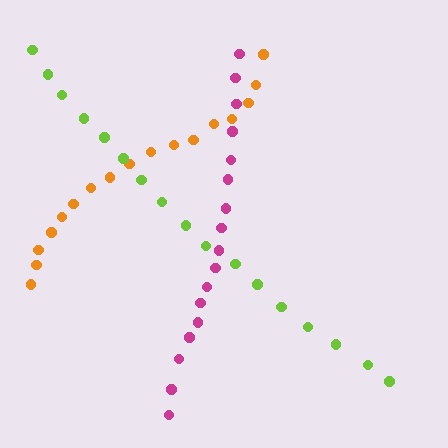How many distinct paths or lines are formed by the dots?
There are 3 distinct paths.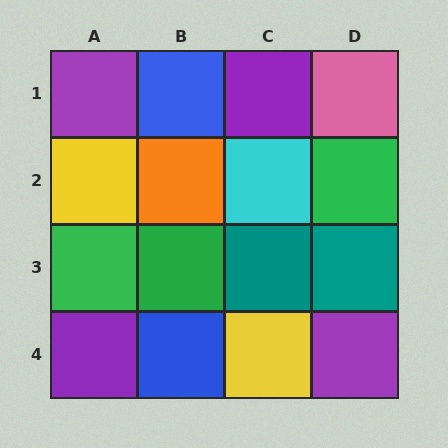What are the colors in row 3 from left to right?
Green, green, teal, teal.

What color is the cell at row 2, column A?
Yellow.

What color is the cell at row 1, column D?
Pink.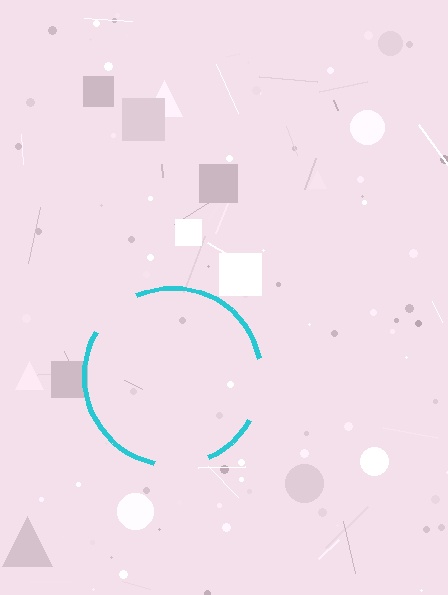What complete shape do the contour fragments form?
The contour fragments form a circle.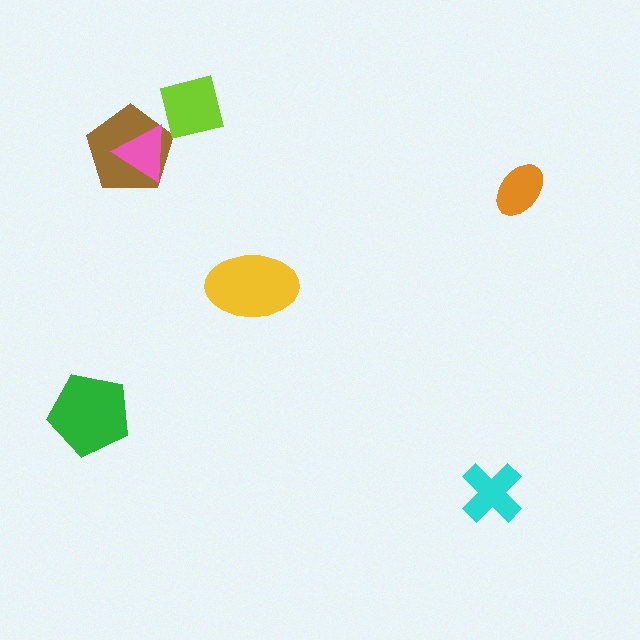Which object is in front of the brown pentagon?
The pink triangle is in front of the brown pentagon.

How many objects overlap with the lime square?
0 objects overlap with the lime square.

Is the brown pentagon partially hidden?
Yes, it is partially covered by another shape.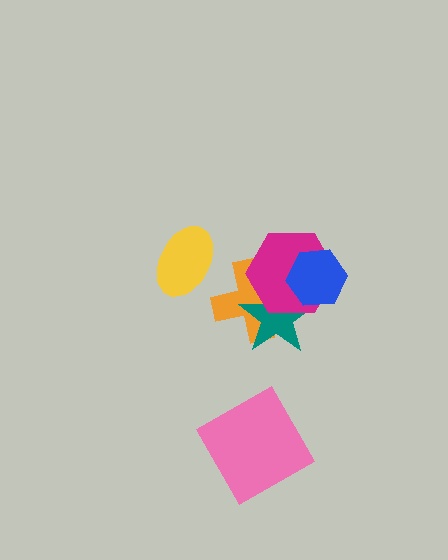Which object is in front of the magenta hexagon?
The blue hexagon is in front of the magenta hexagon.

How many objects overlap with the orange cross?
2 objects overlap with the orange cross.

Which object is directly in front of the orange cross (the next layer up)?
The teal star is directly in front of the orange cross.